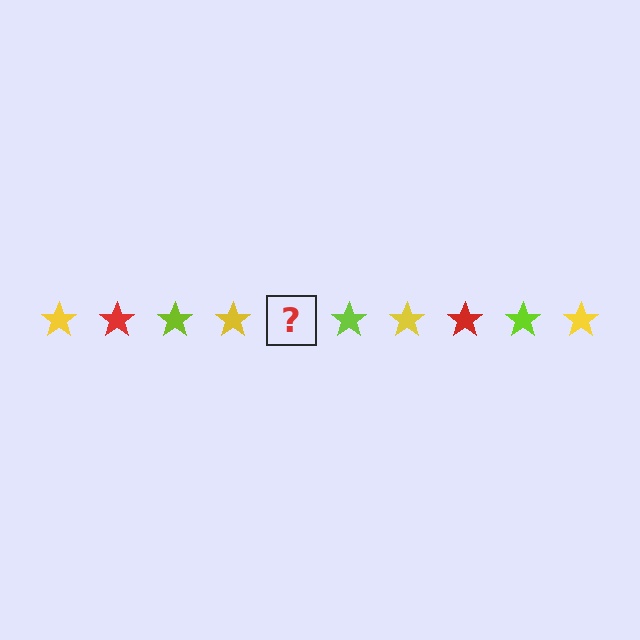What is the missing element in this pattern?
The missing element is a red star.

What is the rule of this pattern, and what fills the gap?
The rule is that the pattern cycles through yellow, red, lime stars. The gap should be filled with a red star.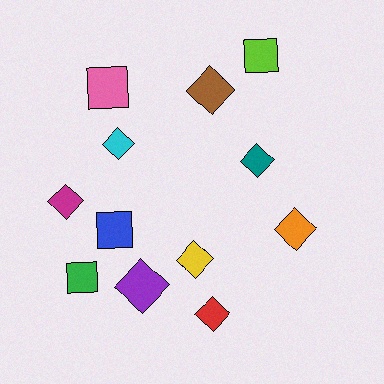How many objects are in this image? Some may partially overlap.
There are 12 objects.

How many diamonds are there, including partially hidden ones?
There are 8 diamonds.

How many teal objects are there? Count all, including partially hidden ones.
There is 1 teal object.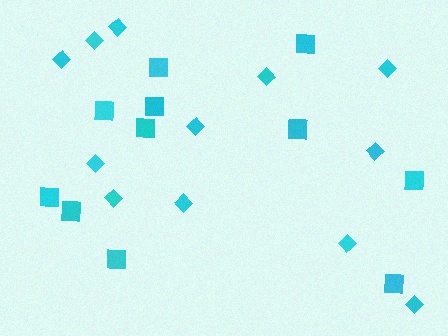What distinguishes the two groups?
There are 2 groups: one group of diamonds (12) and one group of squares (11).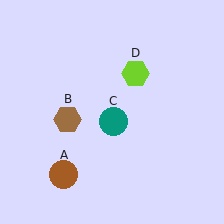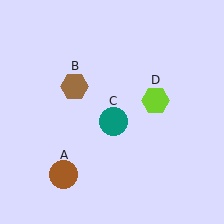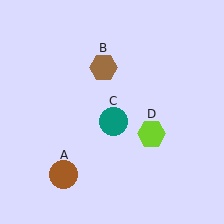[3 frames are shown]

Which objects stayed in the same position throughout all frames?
Brown circle (object A) and teal circle (object C) remained stationary.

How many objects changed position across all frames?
2 objects changed position: brown hexagon (object B), lime hexagon (object D).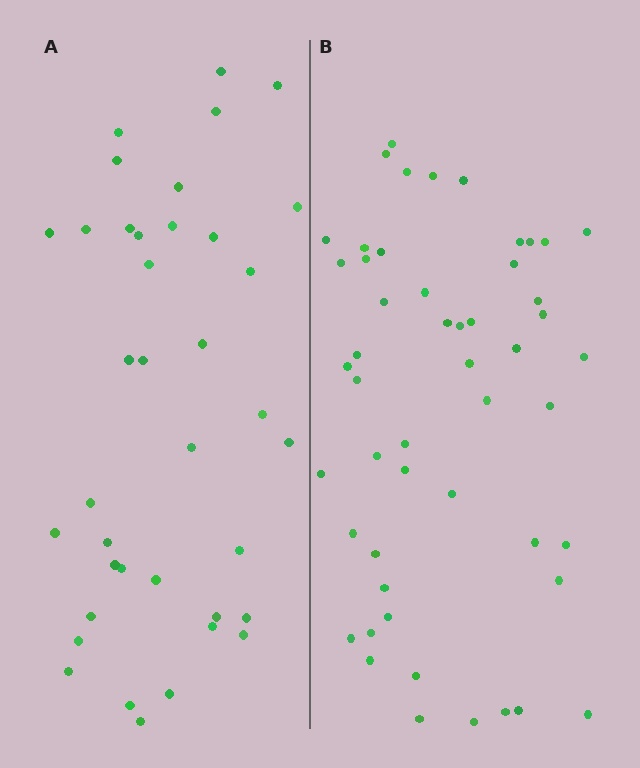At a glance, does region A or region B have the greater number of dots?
Region B (the right region) has more dots.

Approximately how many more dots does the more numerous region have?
Region B has approximately 15 more dots than region A.